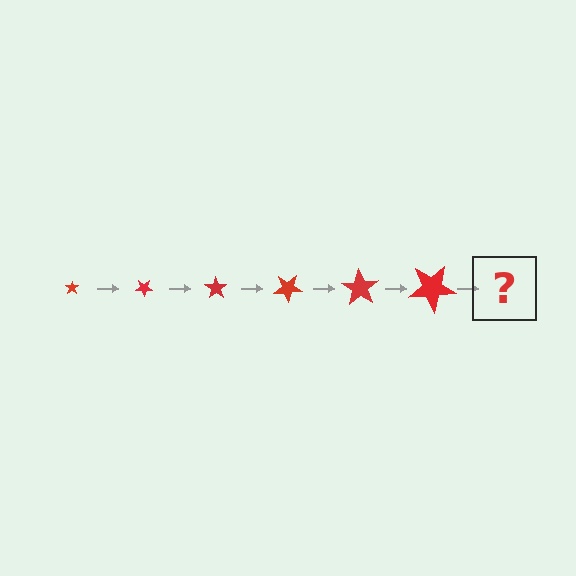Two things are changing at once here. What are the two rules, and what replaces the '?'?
The two rules are that the star grows larger each step and it rotates 35 degrees each step. The '?' should be a star, larger than the previous one and rotated 210 degrees from the start.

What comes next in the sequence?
The next element should be a star, larger than the previous one and rotated 210 degrees from the start.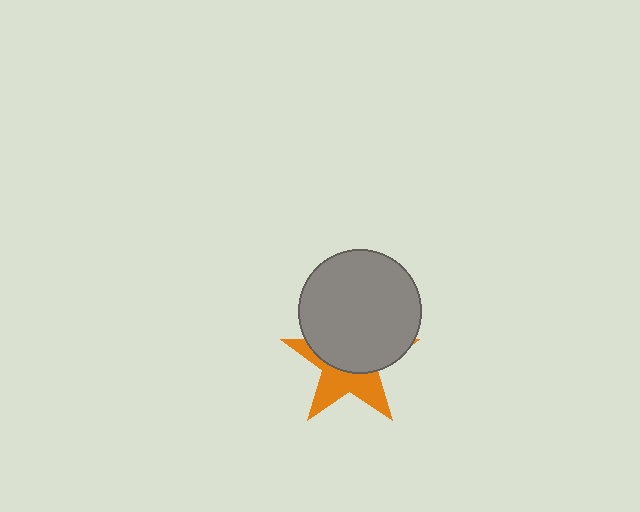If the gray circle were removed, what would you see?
You would see the complete orange star.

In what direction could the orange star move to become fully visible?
The orange star could move down. That would shift it out from behind the gray circle entirely.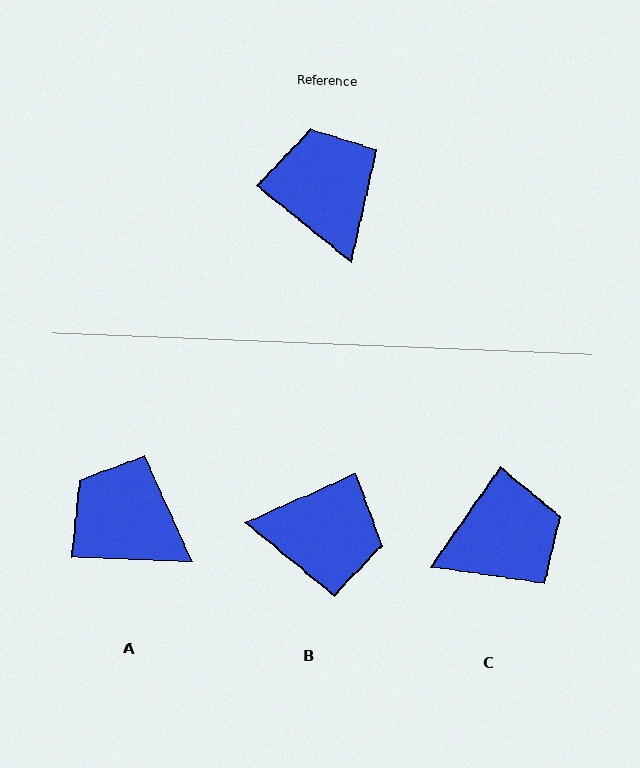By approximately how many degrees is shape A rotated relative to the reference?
Approximately 37 degrees counter-clockwise.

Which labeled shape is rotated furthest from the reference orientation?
B, about 117 degrees away.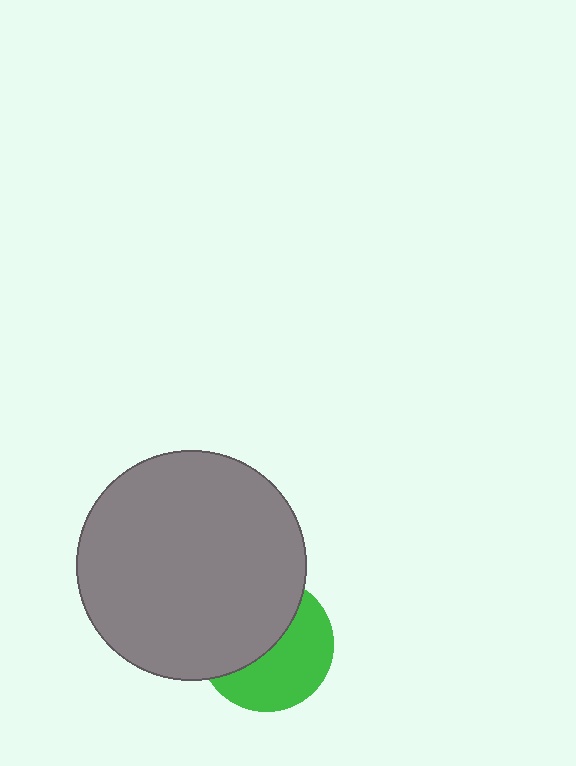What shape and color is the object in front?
The object in front is a gray circle.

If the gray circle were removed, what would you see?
You would see the complete green circle.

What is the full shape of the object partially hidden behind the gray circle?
The partially hidden object is a green circle.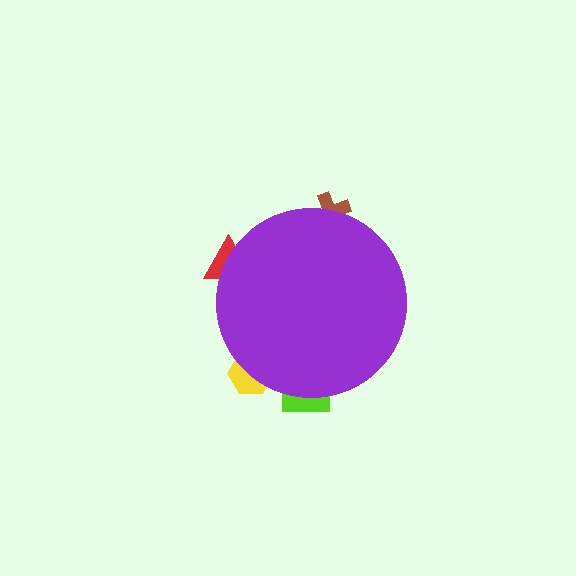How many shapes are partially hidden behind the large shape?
4 shapes are partially hidden.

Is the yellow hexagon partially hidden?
Yes, the yellow hexagon is partially hidden behind the purple circle.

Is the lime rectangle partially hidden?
Yes, the lime rectangle is partially hidden behind the purple circle.